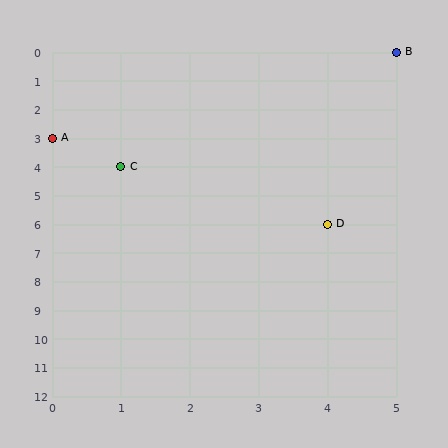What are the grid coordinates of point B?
Point B is at grid coordinates (5, 0).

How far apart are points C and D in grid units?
Points C and D are 3 columns and 2 rows apart (about 3.6 grid units diagonally).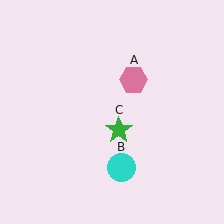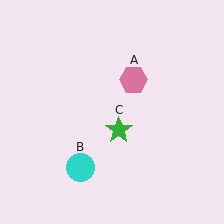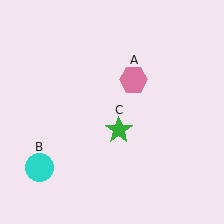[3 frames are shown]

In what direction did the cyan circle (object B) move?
The cyan circle (object B) moved left.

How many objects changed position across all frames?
1 object changed position: cyan circle (object B).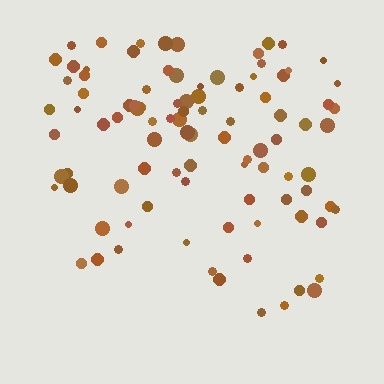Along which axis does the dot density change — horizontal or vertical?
Vertical.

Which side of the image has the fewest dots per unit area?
The bottom.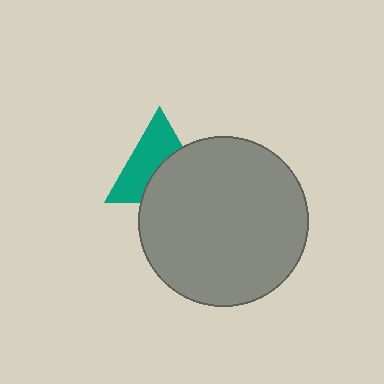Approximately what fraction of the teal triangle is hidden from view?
Roughly 46% of the teal triangle is hidden behind the gray circle.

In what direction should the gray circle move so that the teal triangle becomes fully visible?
The gray circle should move toward the lower-right. That is the shortest direction to clear the overlap and leave the teal triangle fully visible.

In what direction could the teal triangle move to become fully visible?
The teal triangle could move toward the upper-left. That would shift it out from behind the gray circle entirely.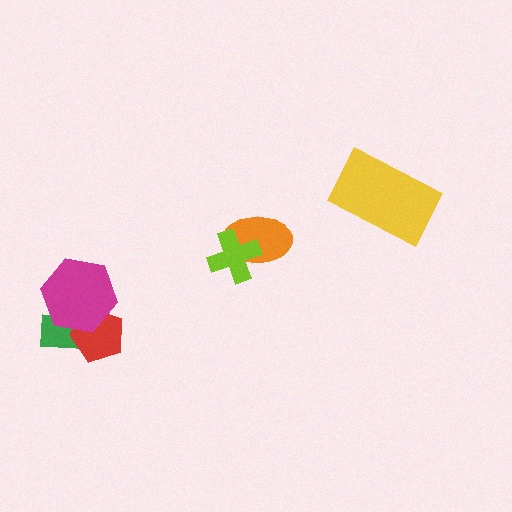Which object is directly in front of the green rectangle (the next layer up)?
The red pentagon is directly in front of the green rectangle.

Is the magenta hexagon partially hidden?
No, no other shape covers it.